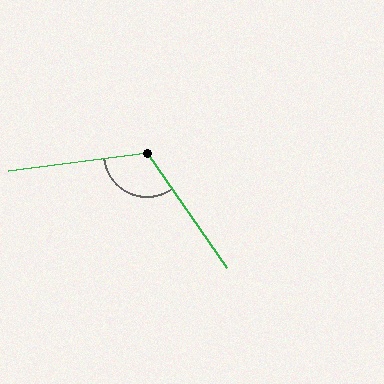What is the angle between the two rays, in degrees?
Approximately 118 degrees.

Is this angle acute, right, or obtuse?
It is obtuse.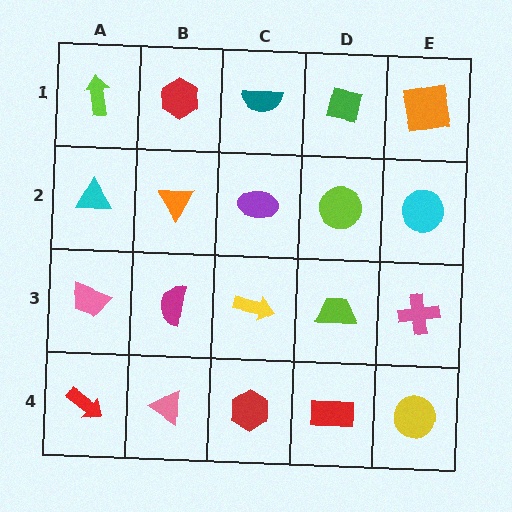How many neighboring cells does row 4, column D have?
3.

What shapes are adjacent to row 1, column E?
A cyan circle (row 2, column E), a green square (row 1, column D).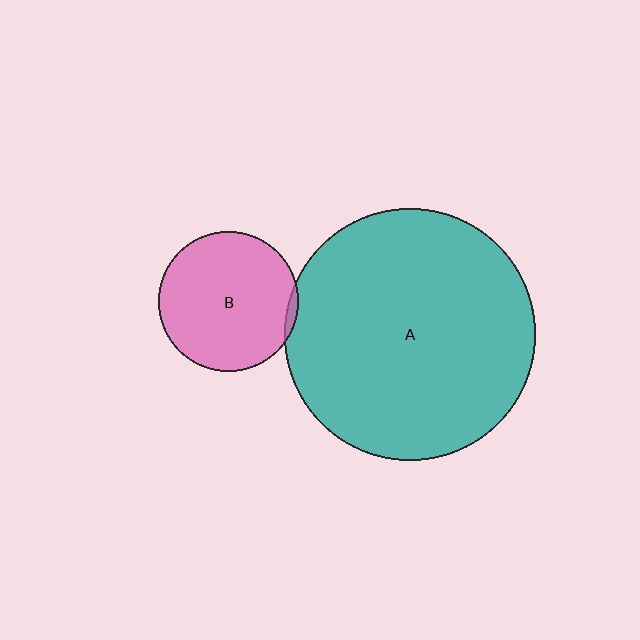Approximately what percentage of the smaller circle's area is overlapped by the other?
Approximately 5%.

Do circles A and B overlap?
Yes.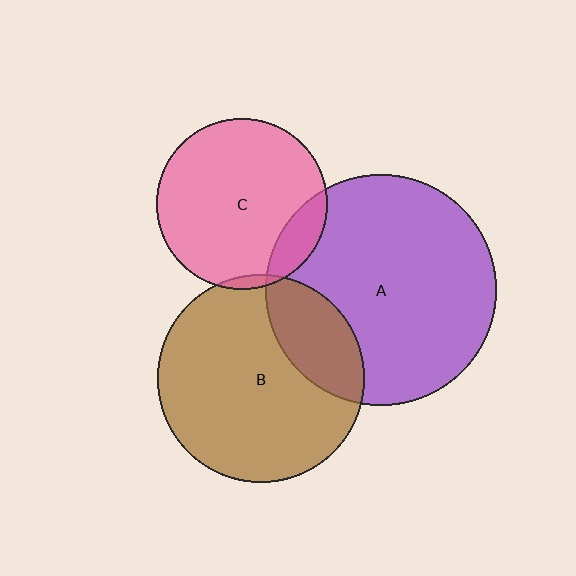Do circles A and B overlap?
Yes.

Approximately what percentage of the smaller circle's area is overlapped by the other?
Approximately 25%.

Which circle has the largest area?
Circle A (purple).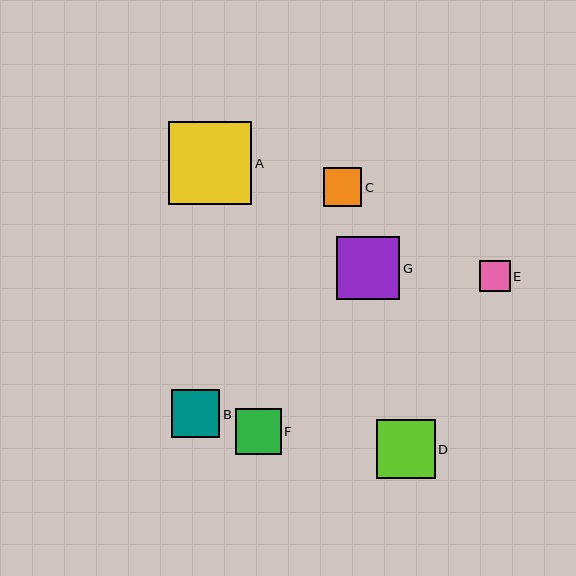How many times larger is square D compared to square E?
Square D is approximately 1.9 times the size of square E.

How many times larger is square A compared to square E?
Square A is approximately 2.7 times the size of square E.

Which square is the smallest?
Square E is the smallest with a size of approximately 31 pixels.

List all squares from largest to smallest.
From largest to smallest: A, G, D, B, F, C, E.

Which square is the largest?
Square A is the largest with a size of approximately 84 pixels.